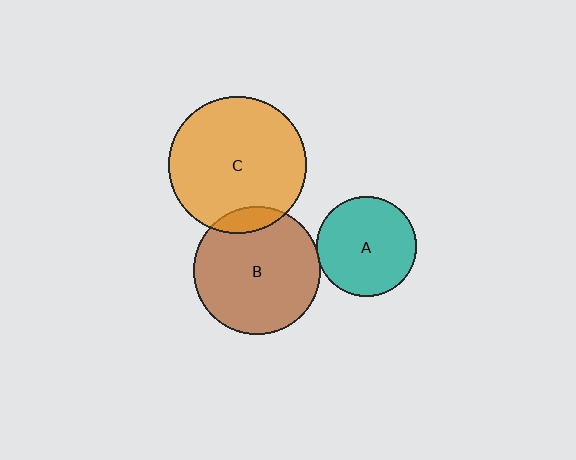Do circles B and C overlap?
Yes.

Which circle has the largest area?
Circle C (orange).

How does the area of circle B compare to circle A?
Approximately 1.6 times.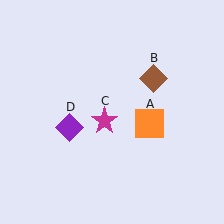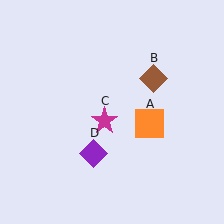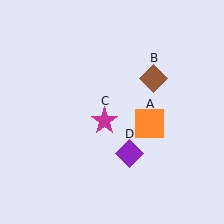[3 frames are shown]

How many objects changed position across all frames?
1 object changed position: purple diamond (object D).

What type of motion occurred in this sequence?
The purple diamond (object D) rotated counterclockwise around the center of the scene.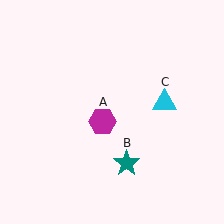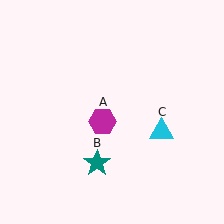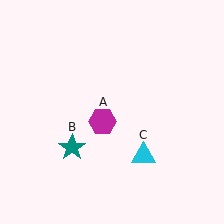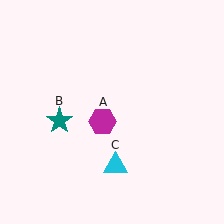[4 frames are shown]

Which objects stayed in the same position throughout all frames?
Magenta hexagon (object A) remained stationary.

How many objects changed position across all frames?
2 objects changed position: teal star (object B), cyan triangle (object C).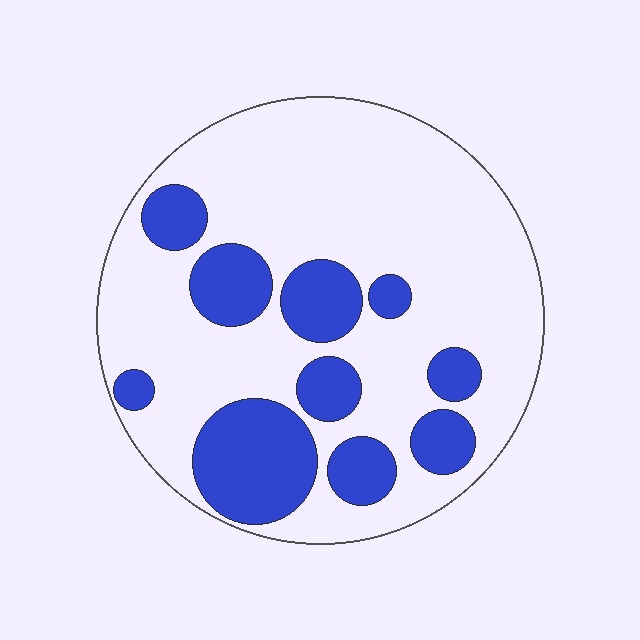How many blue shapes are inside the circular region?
10.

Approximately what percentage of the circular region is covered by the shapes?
Approximately 25%.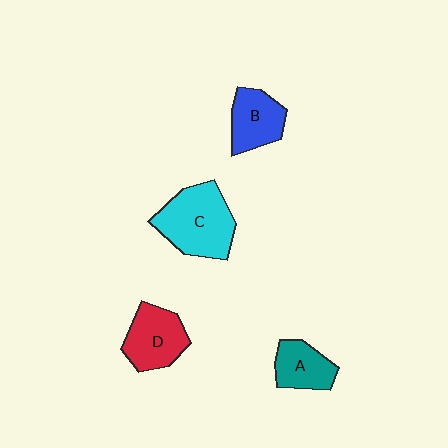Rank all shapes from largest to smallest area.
From largest to smallest: C (cyan), D (red), B (blue), A (teal).